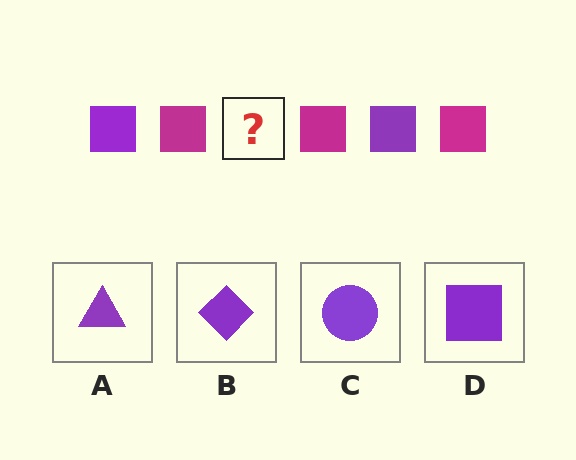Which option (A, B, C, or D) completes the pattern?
D.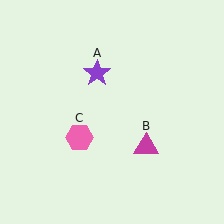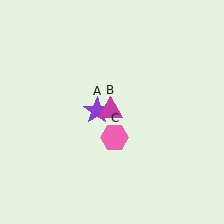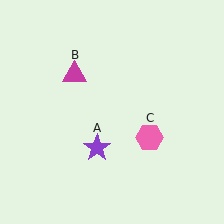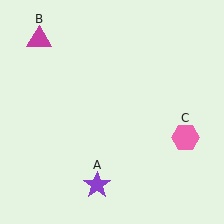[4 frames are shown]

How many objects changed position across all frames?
3 objects changed position: purple star (object A), magenta triangle (object B), pink hexagon (object C).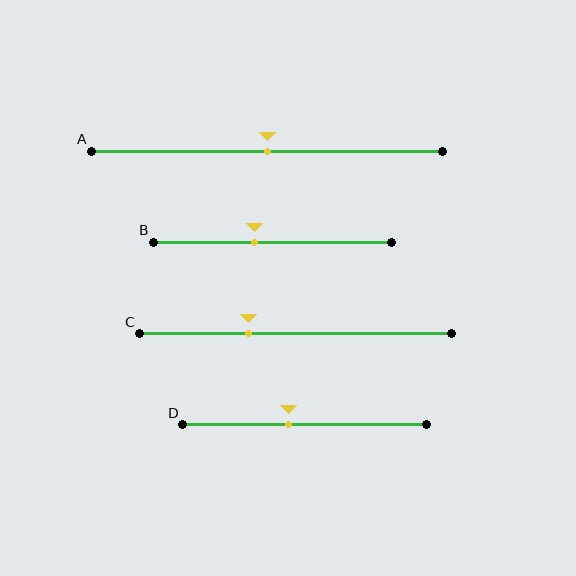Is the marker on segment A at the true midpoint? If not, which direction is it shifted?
Yes, the marker on segment A is at the true midpoint.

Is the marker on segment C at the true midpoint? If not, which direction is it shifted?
No, the marker on segment C is shifted to the left by about 15% of the segment length.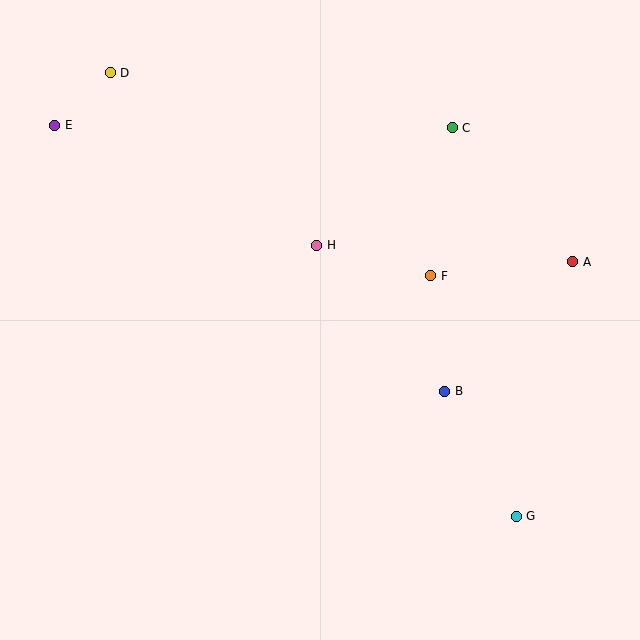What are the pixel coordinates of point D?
Point D is at (110, 73).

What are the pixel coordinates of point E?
Point E is at (55, 125).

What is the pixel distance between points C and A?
The distance between C and A is 180 pixels.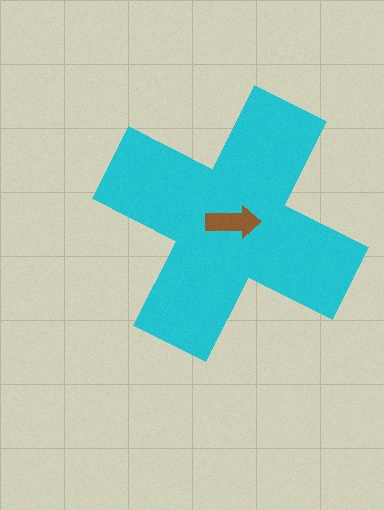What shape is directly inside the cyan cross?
The brown arrow.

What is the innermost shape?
The brown arrow.